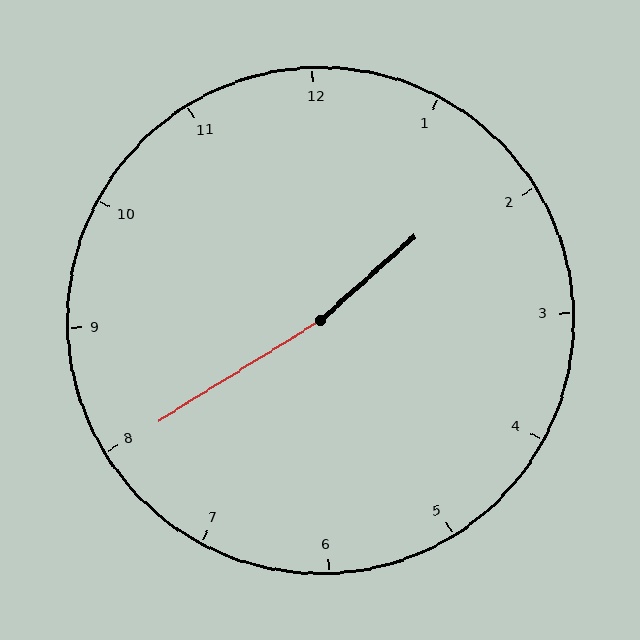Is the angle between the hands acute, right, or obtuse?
It is obtuse.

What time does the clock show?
1:40.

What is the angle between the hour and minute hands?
Approximately 170 degrees.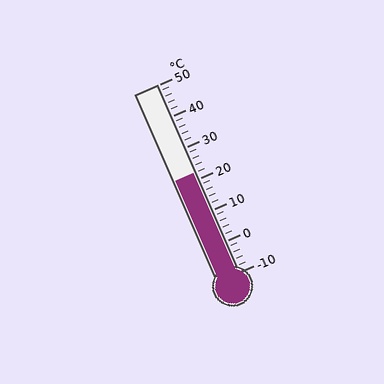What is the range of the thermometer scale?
The thermometer scale ranges from -10°C to 50°C.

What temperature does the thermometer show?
The thermometer shows approximately 22°C.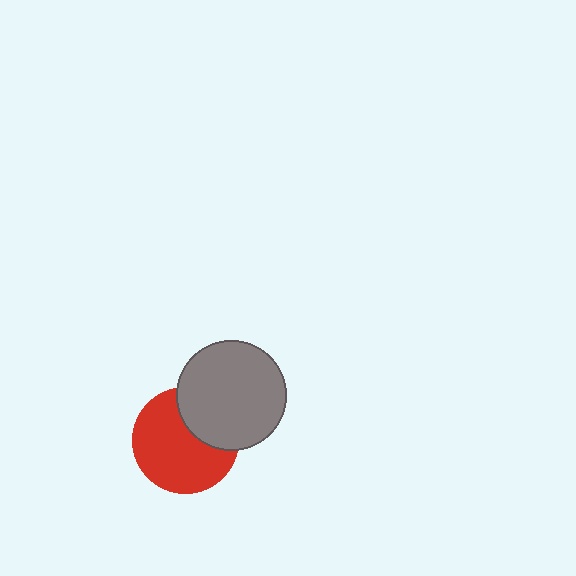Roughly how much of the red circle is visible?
Most of it is visible (roughly 69%).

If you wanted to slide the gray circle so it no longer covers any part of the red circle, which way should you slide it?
Slide it toward the upper-right — that is the most direct way to separate the two shapes.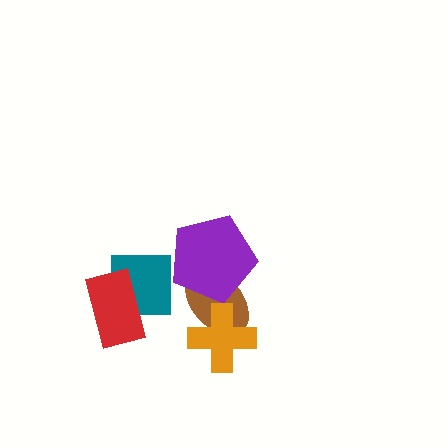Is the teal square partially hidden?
Yes, it is partially covered by another shape.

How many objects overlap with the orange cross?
1 object overlaps with the orange cross.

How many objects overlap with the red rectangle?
1 object overlaps with the red rectangle.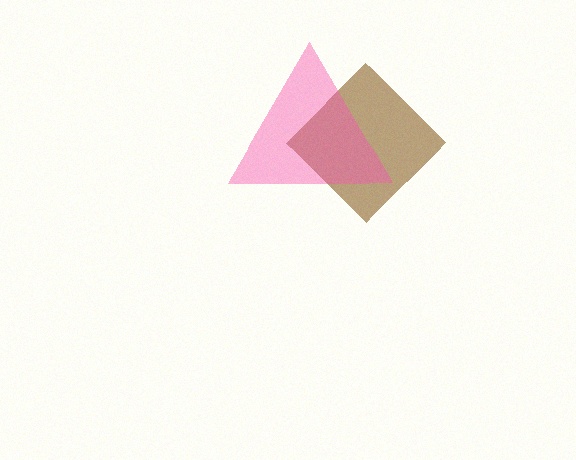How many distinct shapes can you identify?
There are 2 distinct shapes: a brown diamond, a pink triangle.